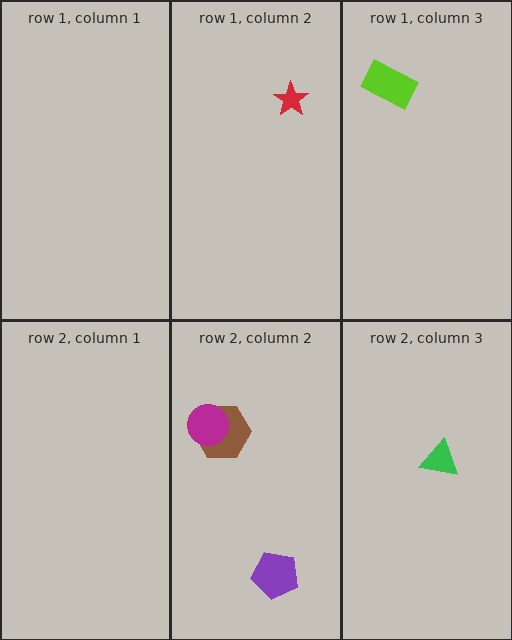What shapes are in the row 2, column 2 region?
The brown hexagon, the magenta circle, the purple pentagon.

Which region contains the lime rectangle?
The row 1, column 3 region.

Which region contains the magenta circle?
The row 2, column 2 region.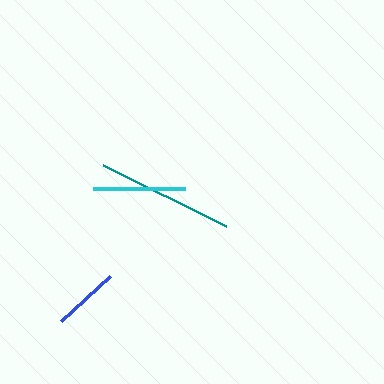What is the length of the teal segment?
The teal segment is approximately 137 pixels long.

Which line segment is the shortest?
The blue line is the shortest at approximately 66 pixels.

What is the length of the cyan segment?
The cyan segment is approximately 93 pixels long.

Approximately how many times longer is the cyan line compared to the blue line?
The cyan line is approximately 1.4 times the length of the blue line.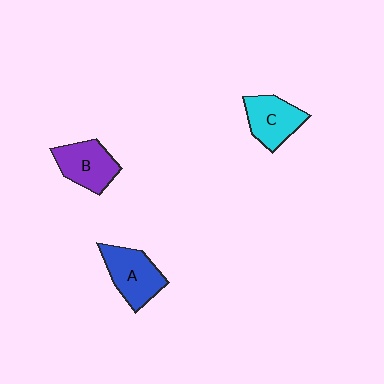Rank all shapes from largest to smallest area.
From largest to smallest: A (blue), B (purple), C (cyan).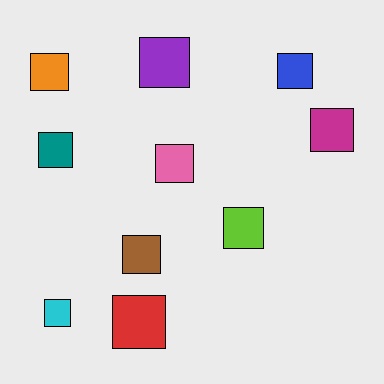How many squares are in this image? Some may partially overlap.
There are 10 squares.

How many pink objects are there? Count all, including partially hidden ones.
There is 1 pink object.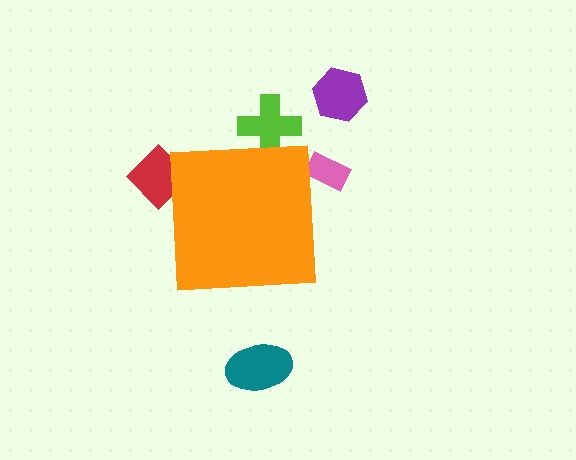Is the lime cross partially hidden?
Yes, the lime cross is partially hidden behind the orange square.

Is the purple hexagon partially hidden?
No, the purple hexagon is fully visible.